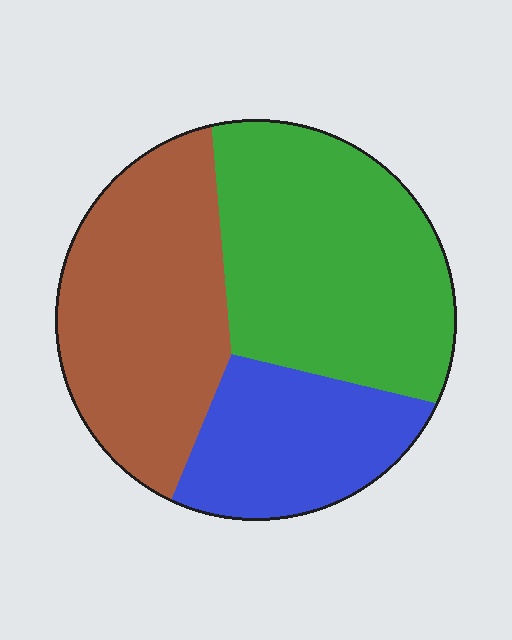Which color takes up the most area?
Green, at roughly 40%.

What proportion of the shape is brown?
Brown covers about 35% of the shape.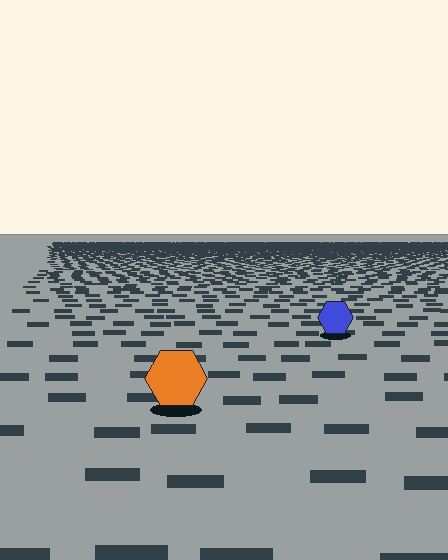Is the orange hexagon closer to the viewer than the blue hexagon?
Yes. The orange hexagon is closer — you can tell from the texture gradient: the ground texture is coarser near it.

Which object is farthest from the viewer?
The blue hexagon is farthest from the viewer. It appears smaller and the ground texture around it is denser.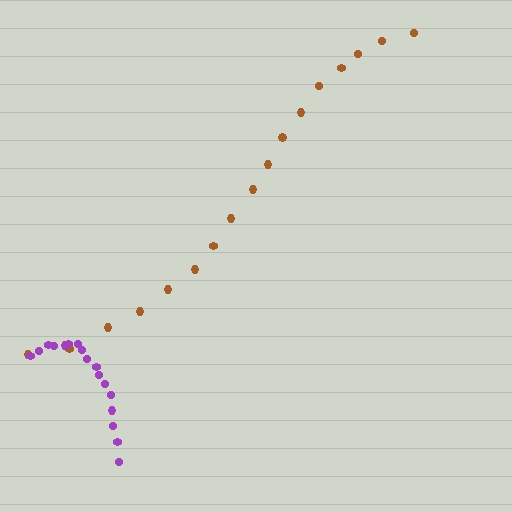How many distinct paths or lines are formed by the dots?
There are 2 distinct paths.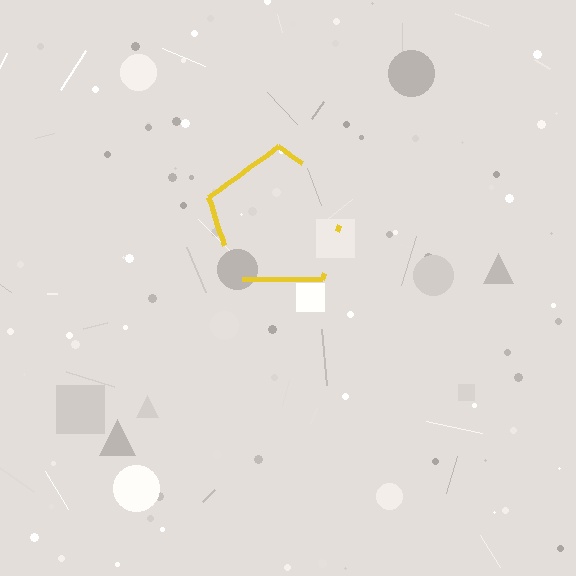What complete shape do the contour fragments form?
The contour fragments form a pentagon.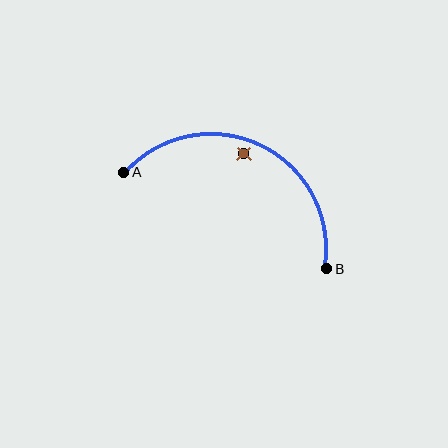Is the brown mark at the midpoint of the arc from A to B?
No — the brown mark does not lie on the arc at all. It sits slightly inside the curve.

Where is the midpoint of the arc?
The arc midpoint is the point on the curve farthest from the straight line joining A and B. It sits above that line.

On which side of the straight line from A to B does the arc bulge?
The arc bulges above the straight line connecting A and B.